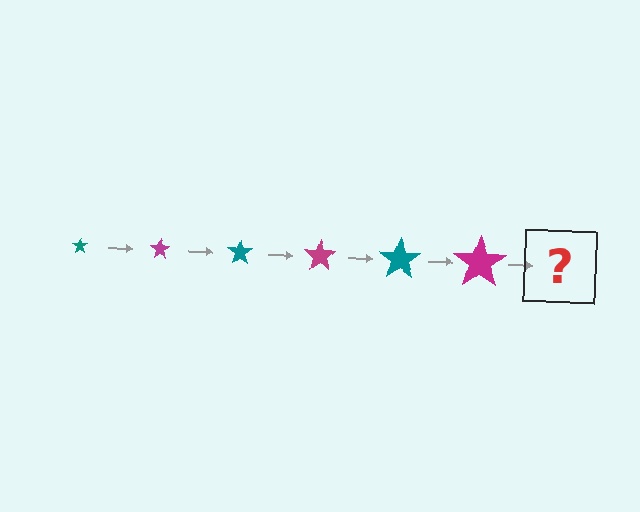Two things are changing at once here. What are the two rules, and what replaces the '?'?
The two rules are that the star grows larger each step and the color cycles through teal and magenta. The '?' should be a teal star, larger than the previous one.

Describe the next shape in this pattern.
It should be a teal star, larger than the previous one.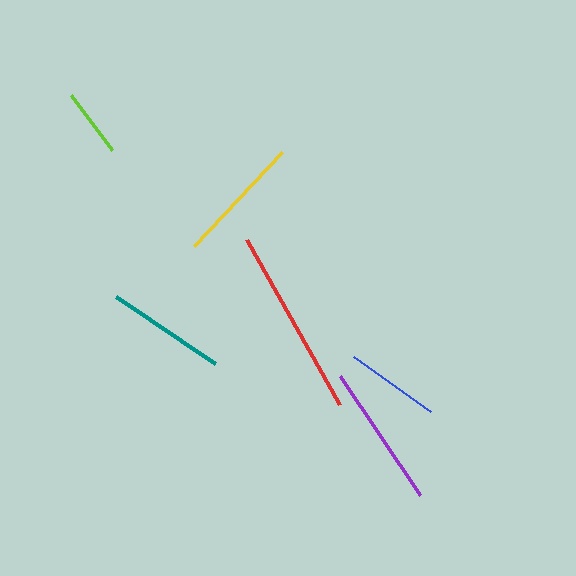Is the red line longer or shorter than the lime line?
The red line is longer than the lime line.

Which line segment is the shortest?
The lime line is the shortest at approximately 68 pixels.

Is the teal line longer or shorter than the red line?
The red line is longer than the teal line.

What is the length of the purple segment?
The purple segment is approximately 143 pixels long.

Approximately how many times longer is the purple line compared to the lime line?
The purple line is approximately 2.1 times the length of the lime line.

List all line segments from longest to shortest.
From longest to shortest: red, purple, yellow, teal, blue, lime.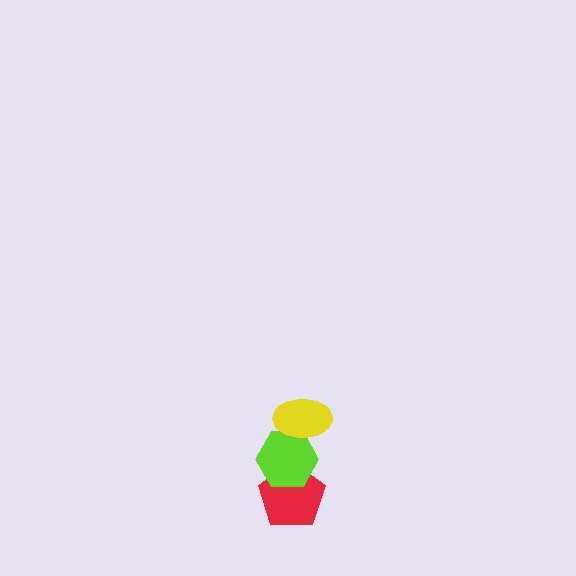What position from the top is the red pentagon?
The red pentagon is 3rd from the top.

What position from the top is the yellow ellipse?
The yellow ellipse is 1st from the top.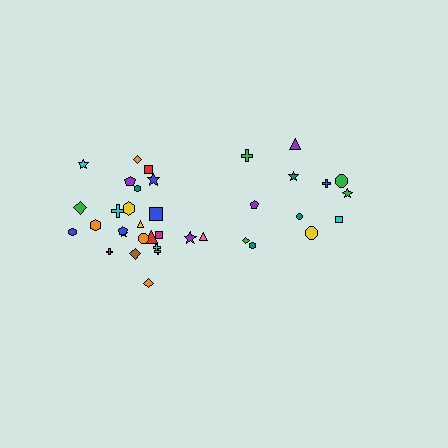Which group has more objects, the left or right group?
The left group.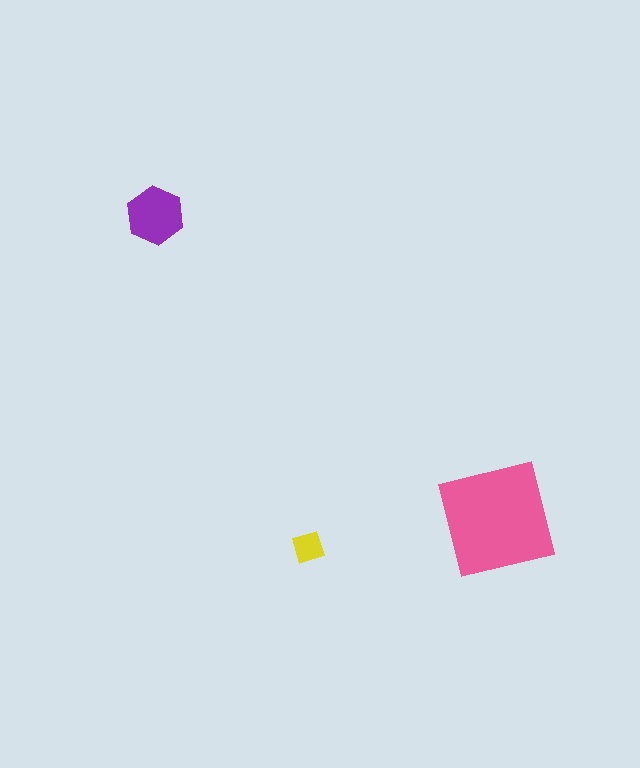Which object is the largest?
The pink square.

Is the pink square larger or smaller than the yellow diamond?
Larger.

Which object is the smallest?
The yellow diamond.